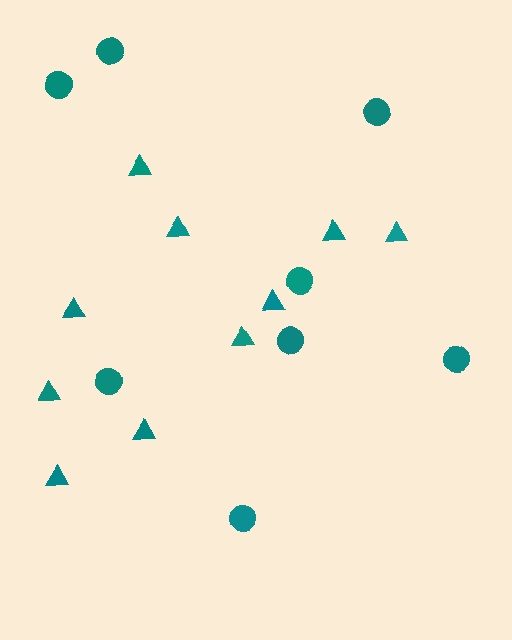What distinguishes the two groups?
There are 2 groups: one group of triangles (10) and one group of circles (8).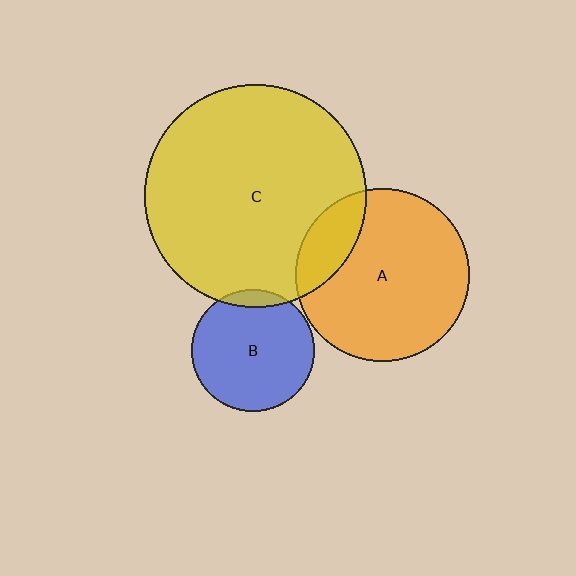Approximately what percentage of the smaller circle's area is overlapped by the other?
Approximately 20%.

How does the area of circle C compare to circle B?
Approximately 3.3 times.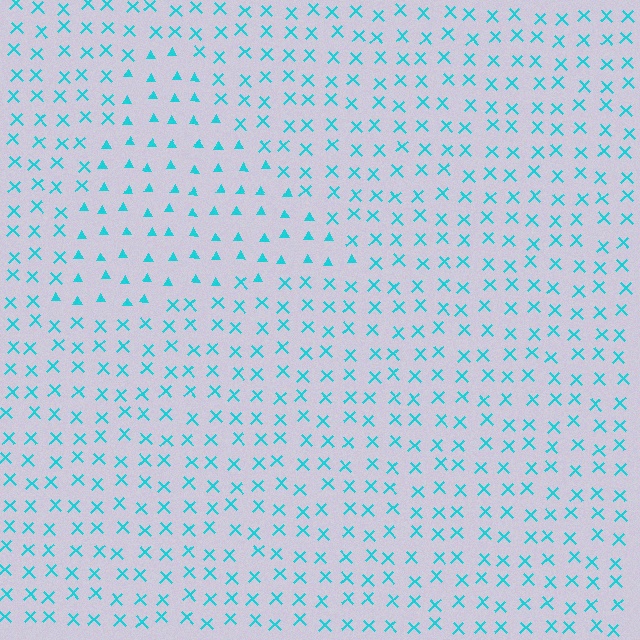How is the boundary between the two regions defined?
The boundary is defined by a change in element shape: triangles inside vs. X marks outside. All elements share the same color and spacing.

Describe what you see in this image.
The image is filled with small cyan elements arranged in a uniform grid. A triangle-shaped region contains triangles, while the surrounding area contains X marks. The boundary is defined purely by the change in element shape.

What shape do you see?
I see a triangle.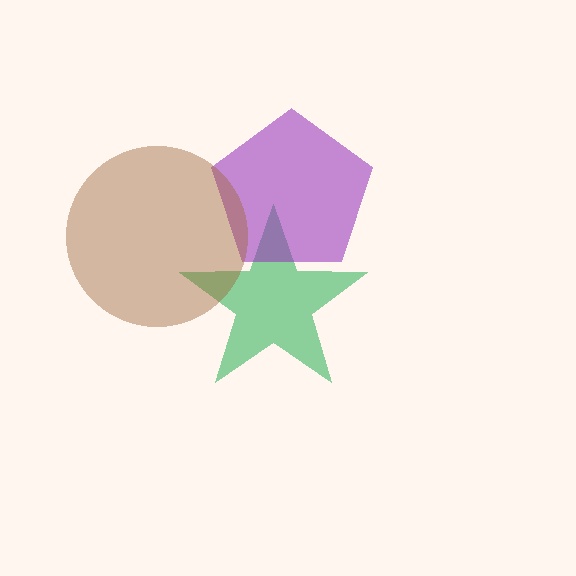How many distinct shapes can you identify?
There are 3 distinct shapes: a green star, a purple pentagon, a brown circle.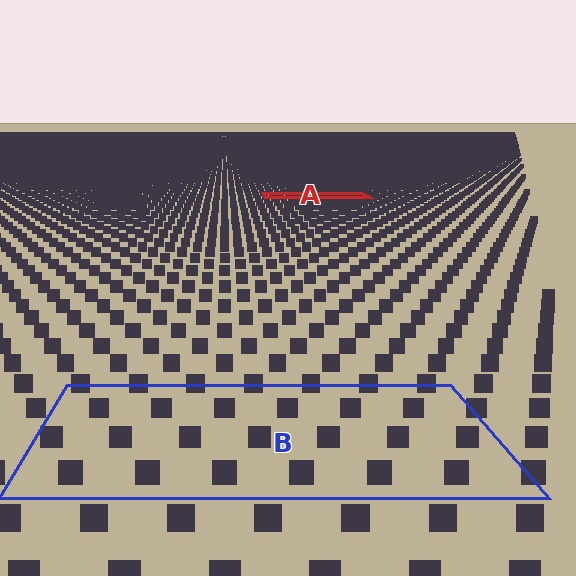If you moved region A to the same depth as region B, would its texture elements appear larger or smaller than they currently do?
They would appear larger. At a closer depth, the same texture elements are projected at a bigger on-screen size.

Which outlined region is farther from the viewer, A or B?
Region A is farther from the viewer — the texture elements inside it appear smaller and more densely packed.